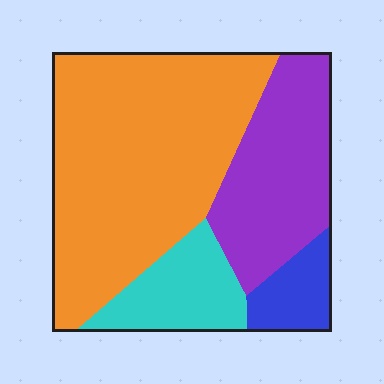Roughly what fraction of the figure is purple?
Purple takes up about one quarter (1/4) of the figure.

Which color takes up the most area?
Orange, at roughly 55%.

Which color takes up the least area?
Blue, at roughly 10%.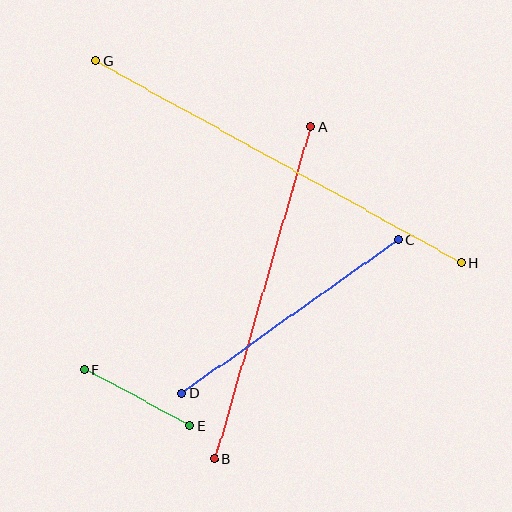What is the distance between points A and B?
The distance is approximately 345 pixels.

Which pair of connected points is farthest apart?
Points G and H are farthest apart.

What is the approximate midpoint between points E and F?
The midpoint is at approximately (137, 398) pixels.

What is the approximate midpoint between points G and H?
The midpoint is at approximately (278, 161) pixels.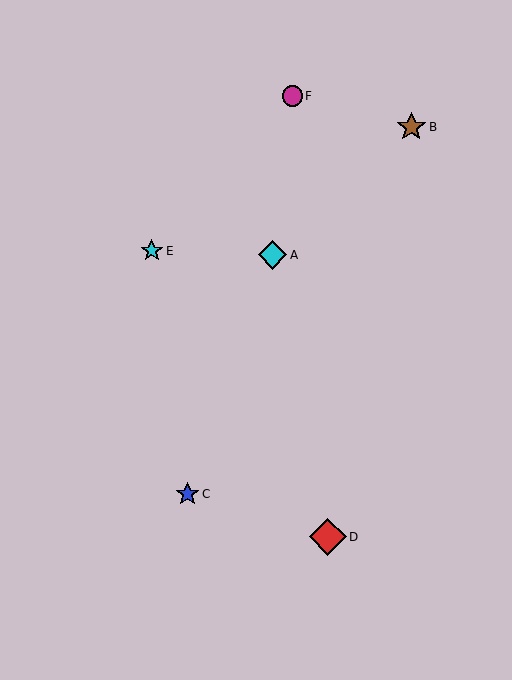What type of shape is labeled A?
Shape A is a cyan diamond.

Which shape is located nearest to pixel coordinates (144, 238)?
The cyan star (labeled E) at (152, 251) is nearest to that location.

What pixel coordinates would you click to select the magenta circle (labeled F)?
Click at (292, 96) to select the magenta circle F.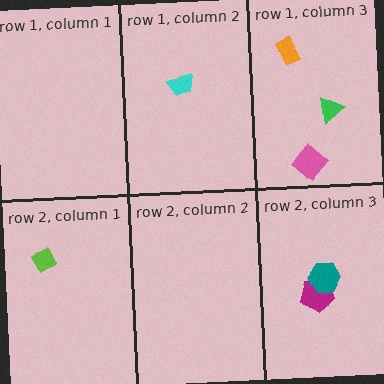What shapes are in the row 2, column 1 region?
The lime diamond.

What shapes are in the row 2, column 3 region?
The magenta pentagon, the teal hexagon.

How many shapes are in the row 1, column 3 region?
3.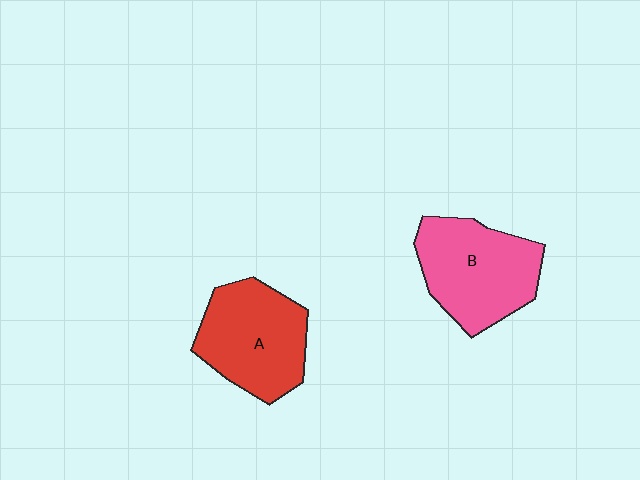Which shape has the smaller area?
Shape A (red).